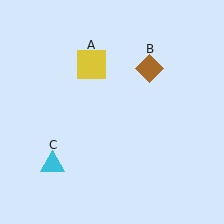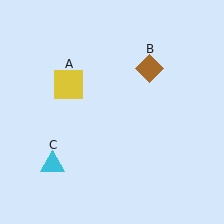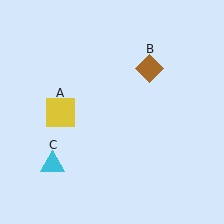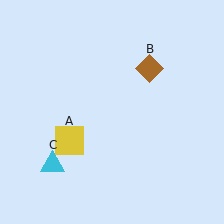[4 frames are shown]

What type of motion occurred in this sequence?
The yellow square (object A) rotated counterclockwise around the center of the scene.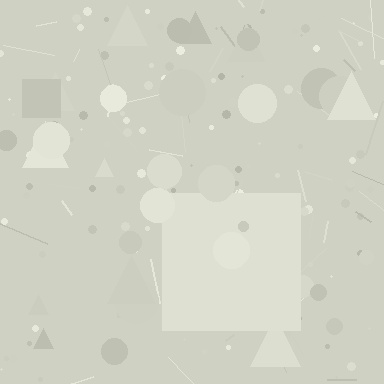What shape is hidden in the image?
A square is hidden in the image.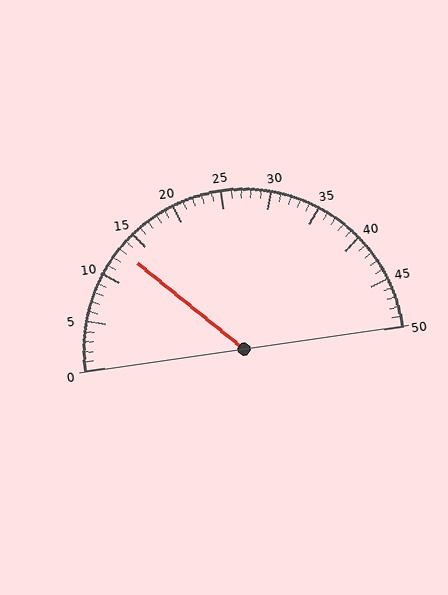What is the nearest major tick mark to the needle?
The nearest major tick mark is 15.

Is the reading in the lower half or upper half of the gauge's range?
The reading is in the lower half of the range (0 to 50).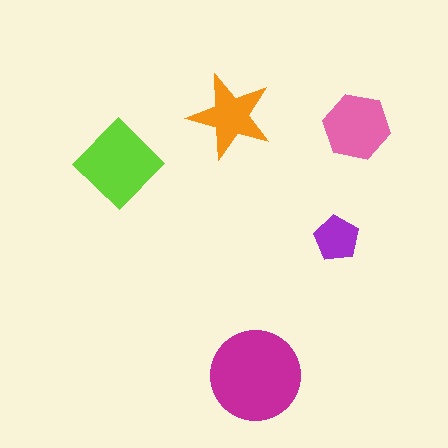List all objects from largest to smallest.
The magenta circle, the lime diamond, the pink hexagon, the orange star, the purple pentagon.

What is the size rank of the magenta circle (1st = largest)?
1st.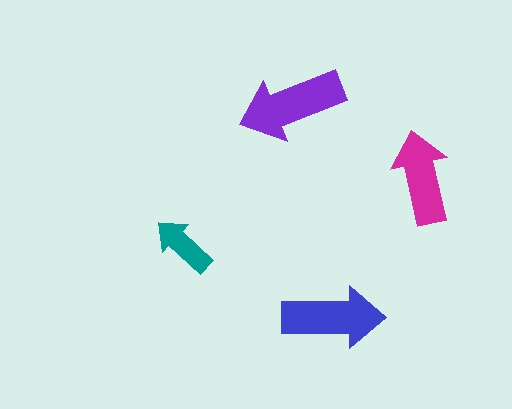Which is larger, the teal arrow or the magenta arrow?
The magenta one.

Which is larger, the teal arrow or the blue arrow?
The blue one.